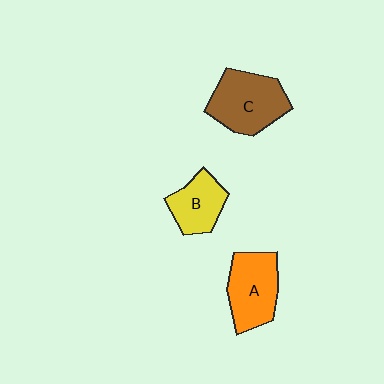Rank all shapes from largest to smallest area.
From largest to smallest: C (brown), A (orange), B (yellow).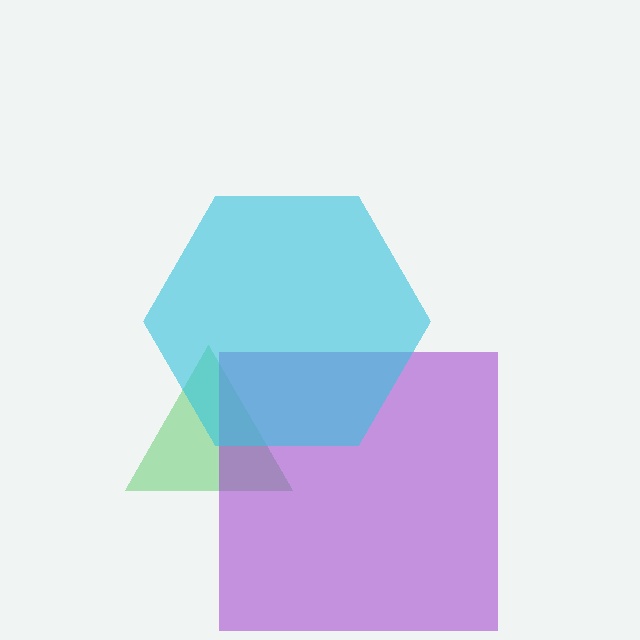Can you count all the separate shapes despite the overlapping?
Yes, there are 3 separate shapes.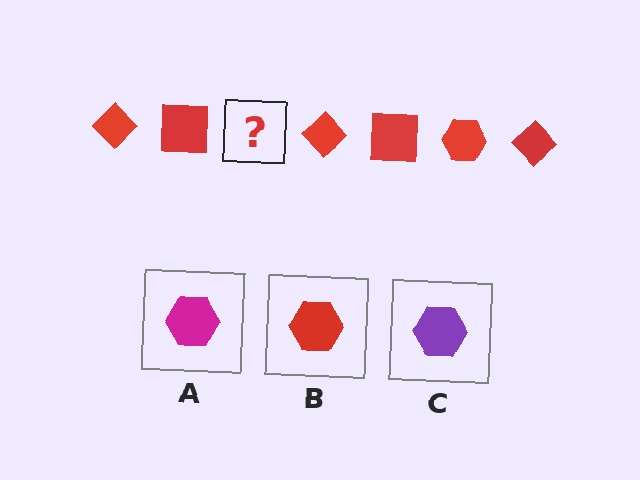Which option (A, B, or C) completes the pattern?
B.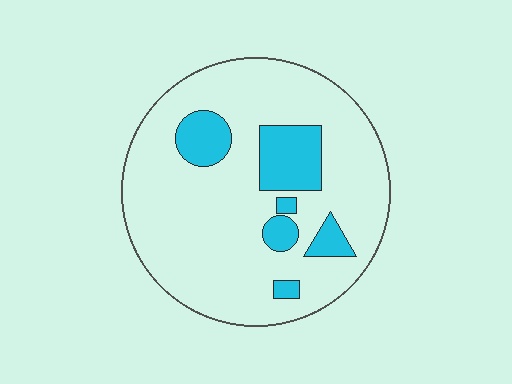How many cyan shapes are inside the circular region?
6.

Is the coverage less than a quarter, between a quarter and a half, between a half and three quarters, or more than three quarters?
Less than a quarter.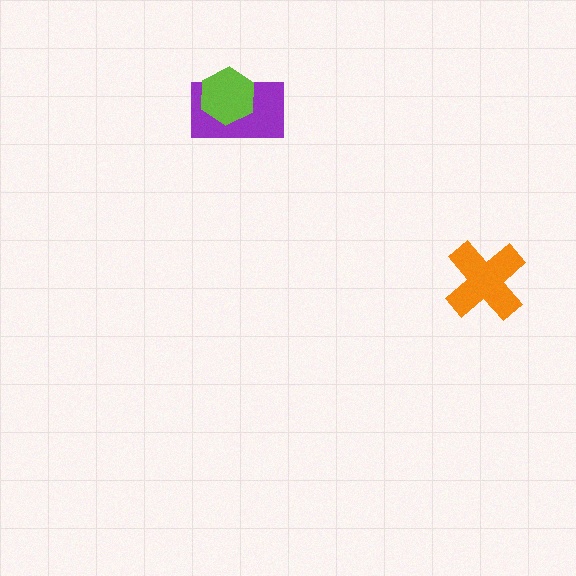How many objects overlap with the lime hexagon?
1 object overlaps with the lime hexagon.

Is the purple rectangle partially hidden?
Yes, it is partially covered by another shape.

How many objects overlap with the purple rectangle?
1 object overlaps with the purple rectangle.